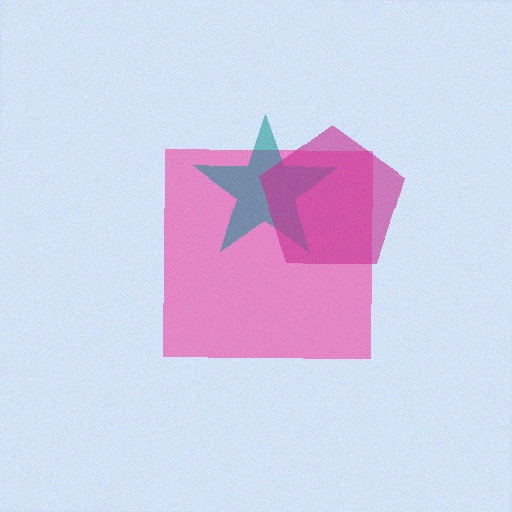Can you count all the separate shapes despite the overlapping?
Yes, there are 3 separate shapes.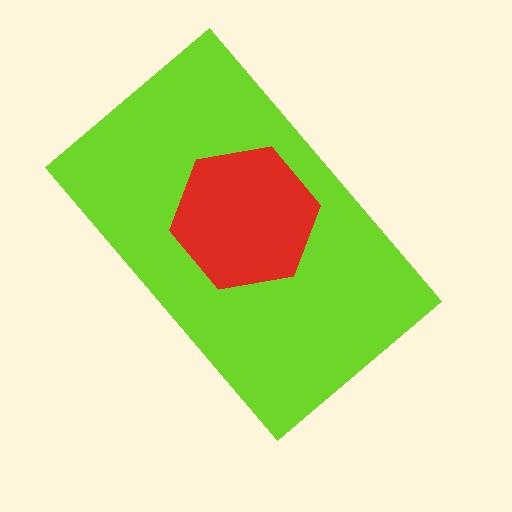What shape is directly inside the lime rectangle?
The red hexagon.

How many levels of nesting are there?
2.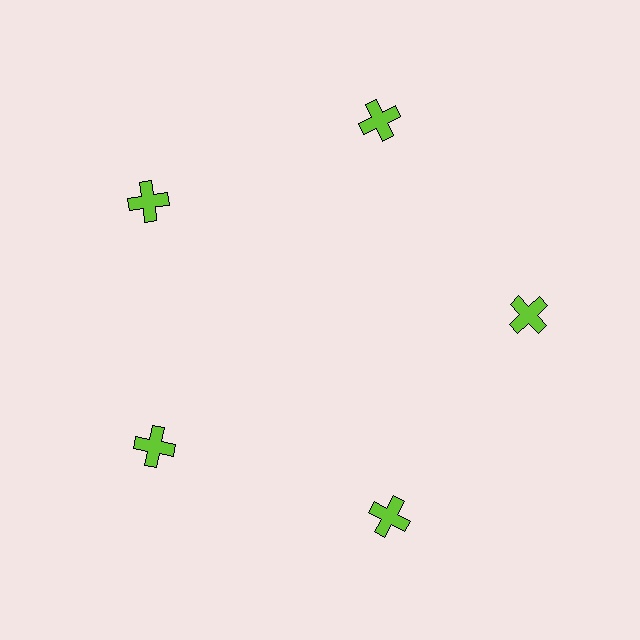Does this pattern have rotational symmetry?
Yes, this pattern has 5-fold rotational symmetry. It looks the same after rotating 72 degrees around the center.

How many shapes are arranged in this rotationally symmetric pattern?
There are 5 shapes, arranged in 5 groups of 1.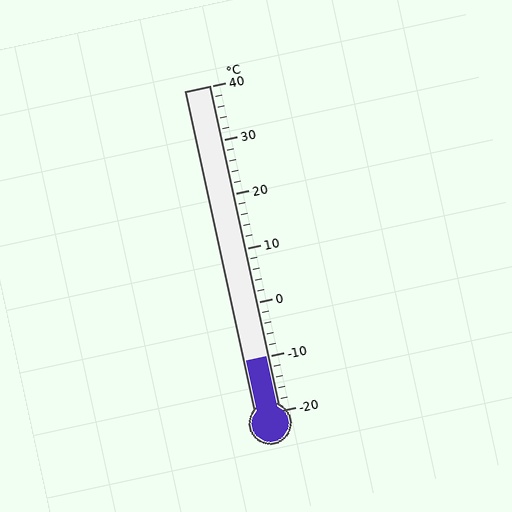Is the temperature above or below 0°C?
The temperature is below 0°C.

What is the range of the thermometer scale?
The thermometer scale ranges from -20°C to 40°C.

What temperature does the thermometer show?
The thermometer shows approximately -10°C.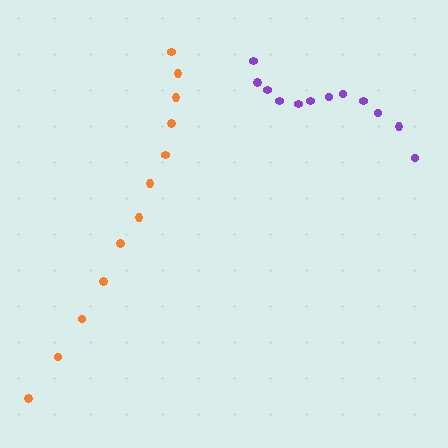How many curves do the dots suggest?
There are 2 distinct paths.